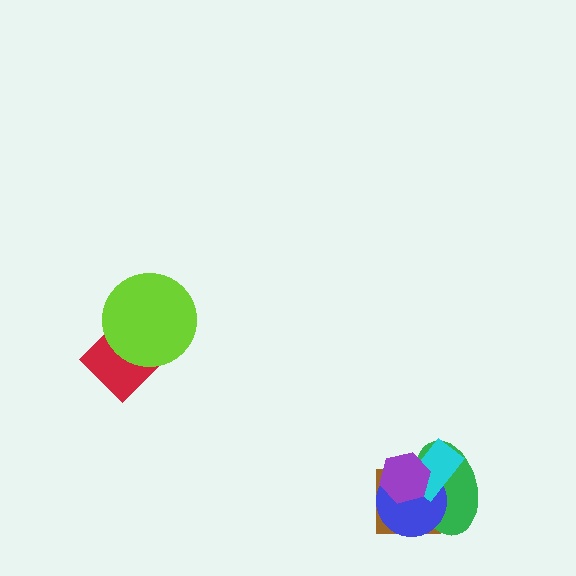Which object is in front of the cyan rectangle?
The purple hexagon is in front of the cyan rectangle.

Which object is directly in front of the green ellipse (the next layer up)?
The blue circle is directly in front of the green ellipse.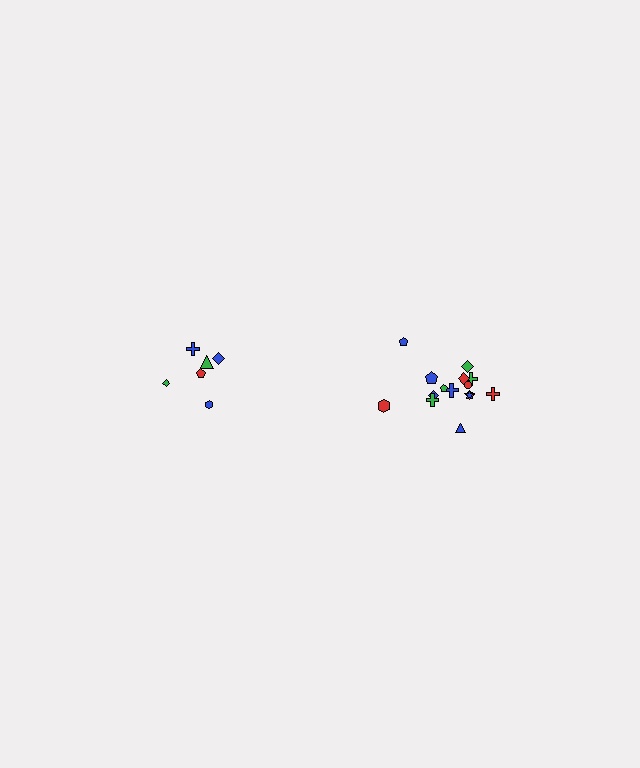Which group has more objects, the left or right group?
The right group.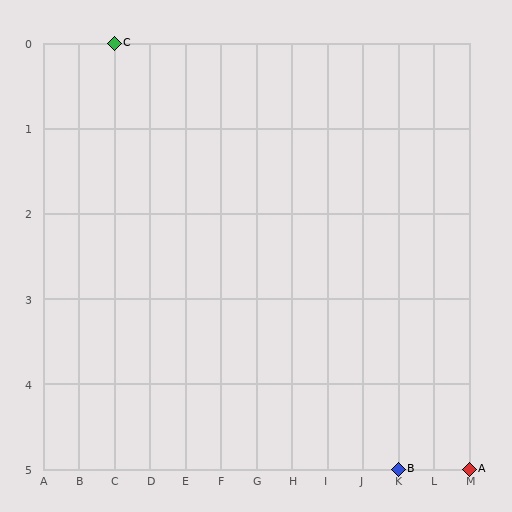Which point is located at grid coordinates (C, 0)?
Point C is at (C, 0).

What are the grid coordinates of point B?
Point B is at grid coordinates (K, 5).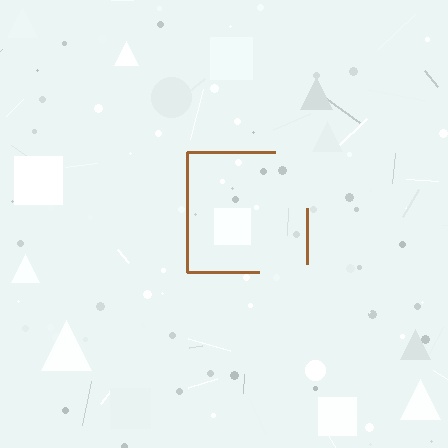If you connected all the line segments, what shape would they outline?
They would outline a square.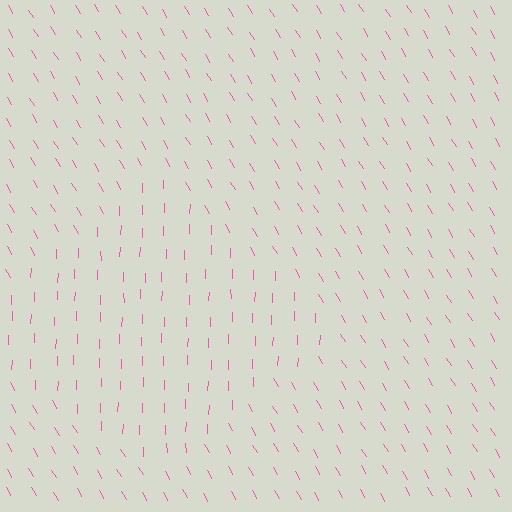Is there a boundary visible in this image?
Yes, there is a texture boundary formed by a change in line orientation.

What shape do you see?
I see a diamond.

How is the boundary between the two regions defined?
The boundary is defined purely by a change in line orientation (approximately 31 degrees difference). All lines are the same color and thickness.